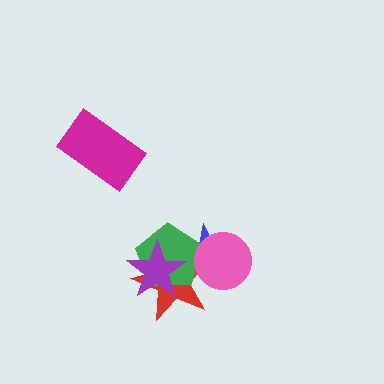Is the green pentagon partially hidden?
Yes, it is partially covered by another shape.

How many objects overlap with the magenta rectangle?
0 objects overlap with the magenta rectangle.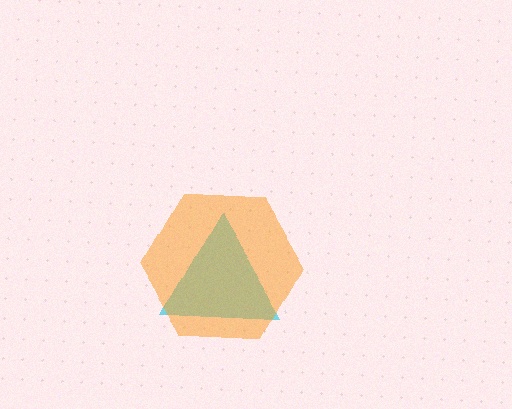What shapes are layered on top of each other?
The layered shapes are: a cyan triangle, an orange hexagon.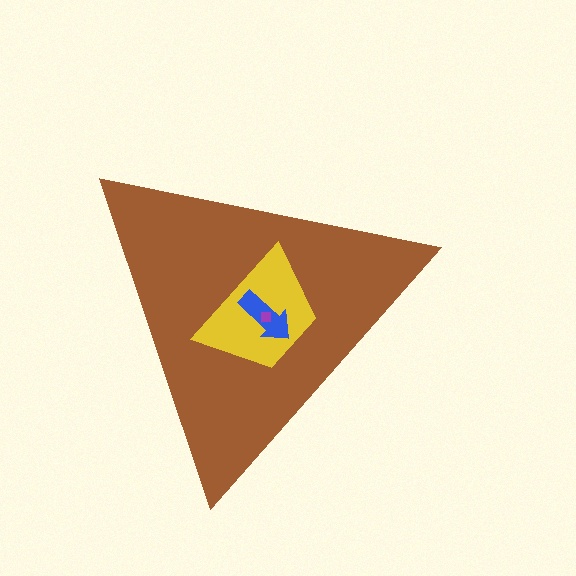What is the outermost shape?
The brown triangle.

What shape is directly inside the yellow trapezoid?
The blue arrow.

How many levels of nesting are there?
4.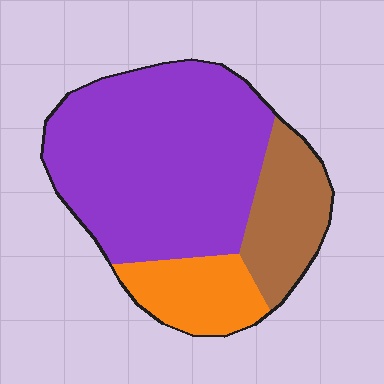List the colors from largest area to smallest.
From largest to smallest: purple, brown, orange.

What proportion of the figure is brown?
Brown takes up about one fifth (1/5) of the figure.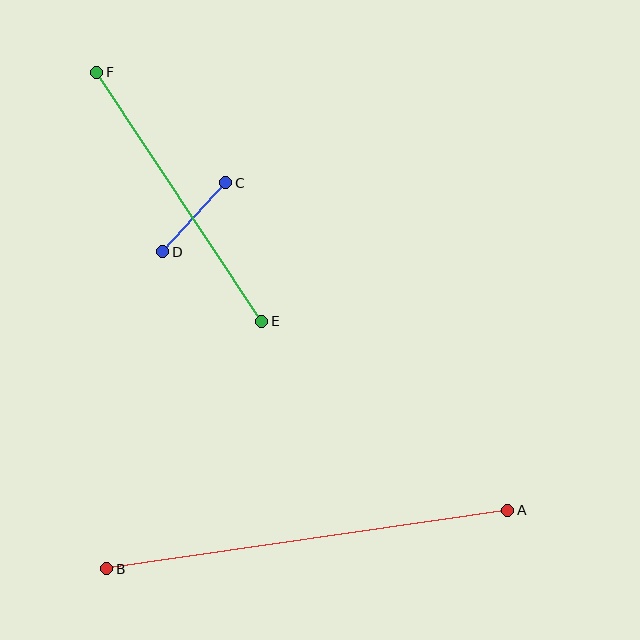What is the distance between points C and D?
The distance is approximately 93 pixels.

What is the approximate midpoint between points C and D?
The midpoint is at approximately (194, 217) pixels.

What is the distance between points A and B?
The distance is approximately 405 pixels.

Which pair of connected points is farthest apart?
Points A and B are farthest apart.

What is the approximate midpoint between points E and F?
The midpoint is at approximately (179, 197) pixels.